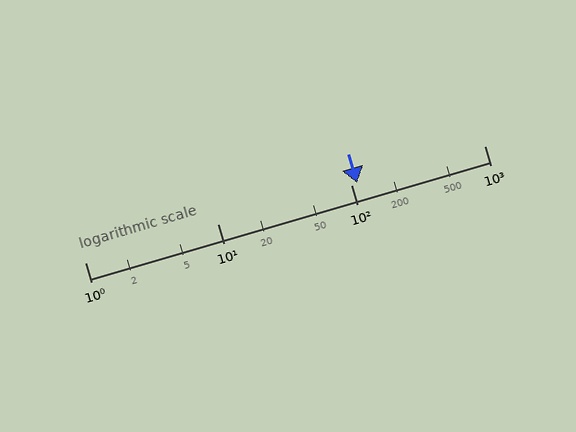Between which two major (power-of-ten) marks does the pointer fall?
The pointer is between 100 and 1000.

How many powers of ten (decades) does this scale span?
The scale spans 3 decades, from 1 to 1000.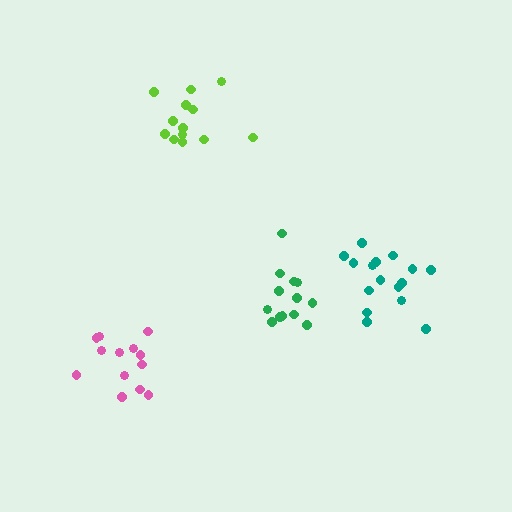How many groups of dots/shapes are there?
There are 4 groups.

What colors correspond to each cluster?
The clusters are colored: pink, lime, teal, green.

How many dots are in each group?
Group 1: 13 dots, Group 2: 13 dots, Group 3: 16 dots, Group 4: 13 dots (55 total).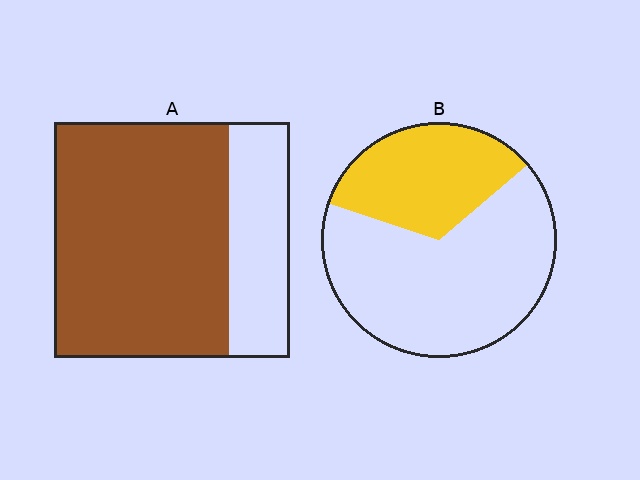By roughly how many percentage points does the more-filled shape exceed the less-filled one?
By roughly 40 percentage points (A over B).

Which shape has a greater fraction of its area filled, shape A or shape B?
Shape A.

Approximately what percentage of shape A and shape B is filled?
A is approximately 75% and B is approximately 35%.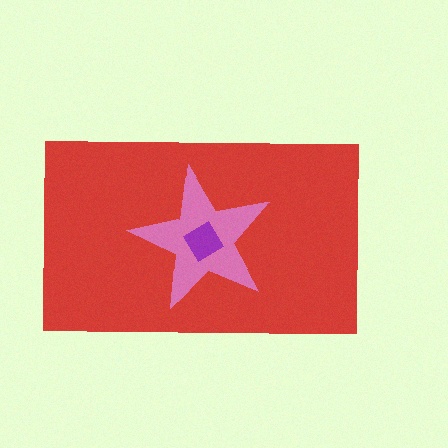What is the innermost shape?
The purple diamond.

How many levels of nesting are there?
3.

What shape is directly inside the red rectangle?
The pink star.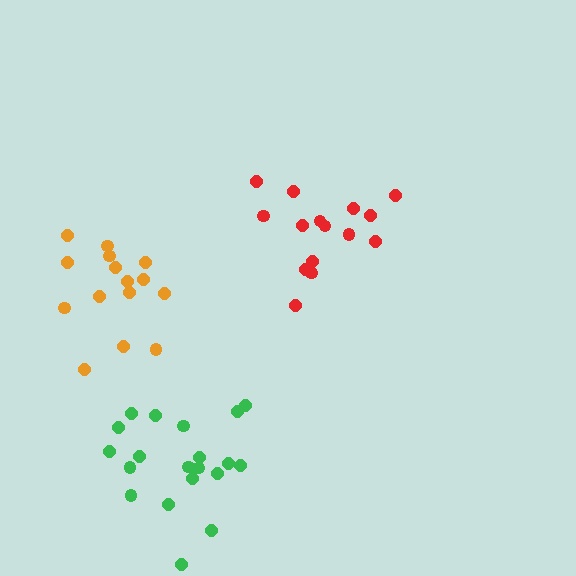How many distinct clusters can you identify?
There are 3 distinct clusters.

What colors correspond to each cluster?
The clusters are colored: red, green, orange.